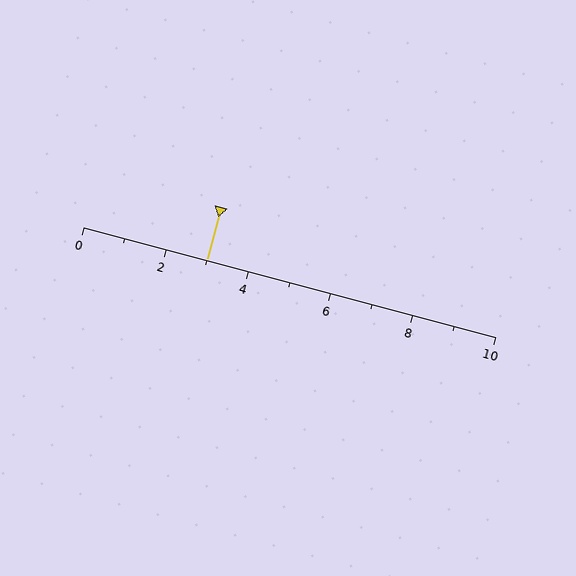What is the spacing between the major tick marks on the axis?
The major ticks are spaced 2 apart.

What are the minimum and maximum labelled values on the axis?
The axis runs from 0 to 10.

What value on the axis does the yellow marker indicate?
The marker indicates approximately 3.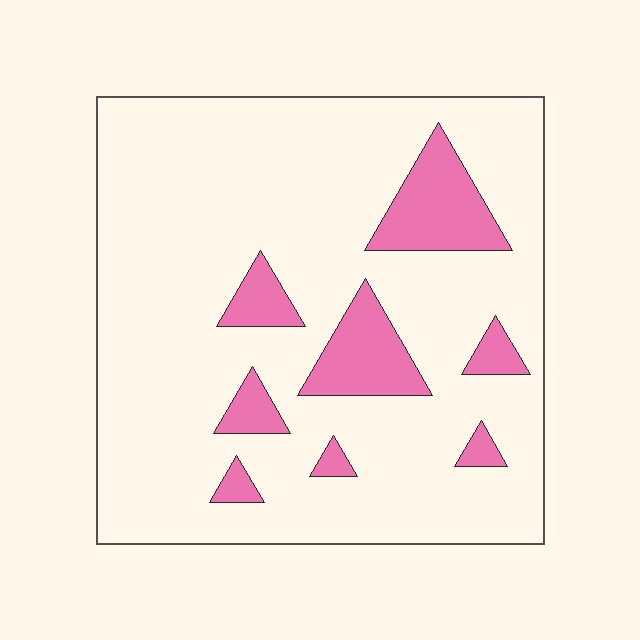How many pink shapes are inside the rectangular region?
8.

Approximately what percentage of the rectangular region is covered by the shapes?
Approximately 15%.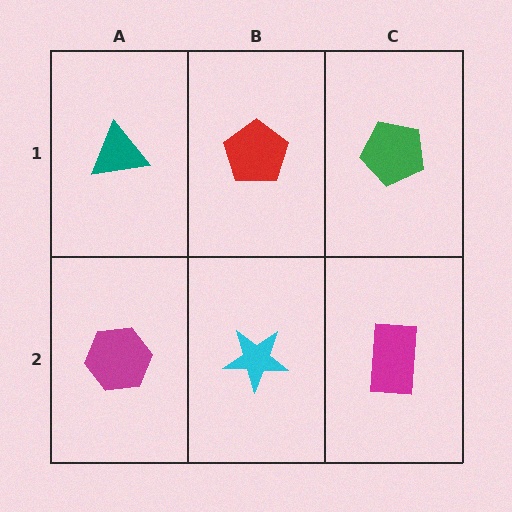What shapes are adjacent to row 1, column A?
A magenta hexagon (row 2, column A), a red pentagon (row 1, column B).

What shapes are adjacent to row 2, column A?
A teal triangle (row 1, column A), a cyan star (row 2, column B).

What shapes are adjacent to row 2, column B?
A red pentagon (row 1, column B), a magenta hexagon (row 2, column A), a magenta rectangle (row 2, column C).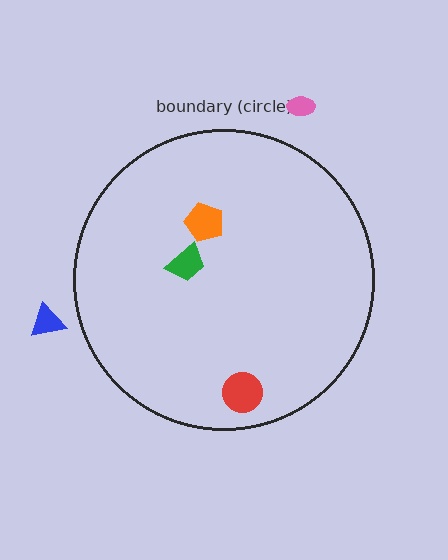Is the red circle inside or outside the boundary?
Inside.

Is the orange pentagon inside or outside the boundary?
Inside.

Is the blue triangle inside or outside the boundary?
Outside.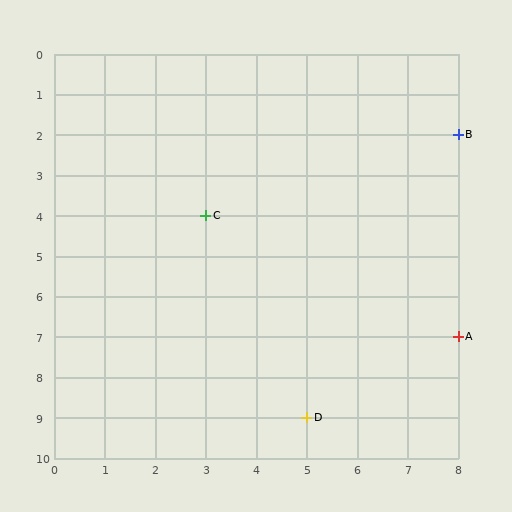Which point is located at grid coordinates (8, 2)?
Point B is at (8, 2).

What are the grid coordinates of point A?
Point A is at grid coordinates (8, 7).